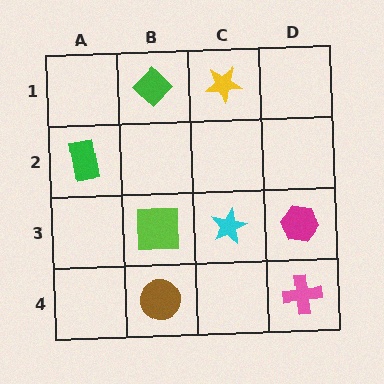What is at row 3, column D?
A magenta hexagon.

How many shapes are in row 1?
2 shapes.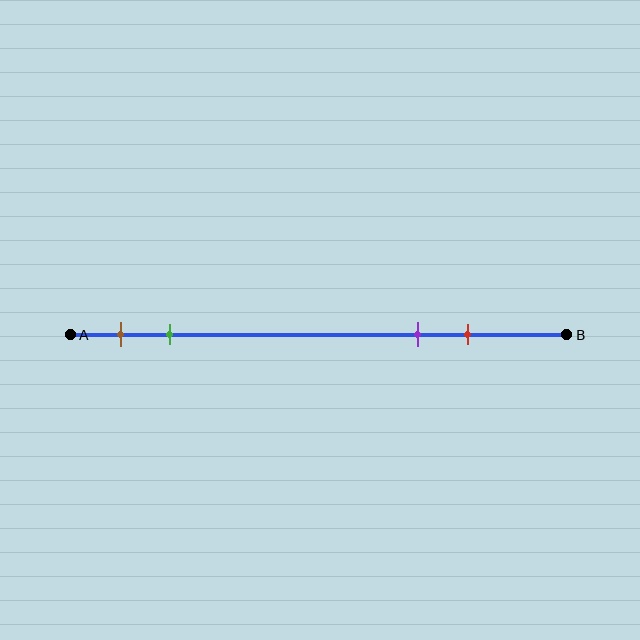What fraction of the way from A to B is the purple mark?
The purple mark is approximately 70% (0.7) of the way from A to B.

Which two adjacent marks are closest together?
The brown and green marks are the closest adjacent pair.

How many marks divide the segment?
There are 4 marks dividing the segment.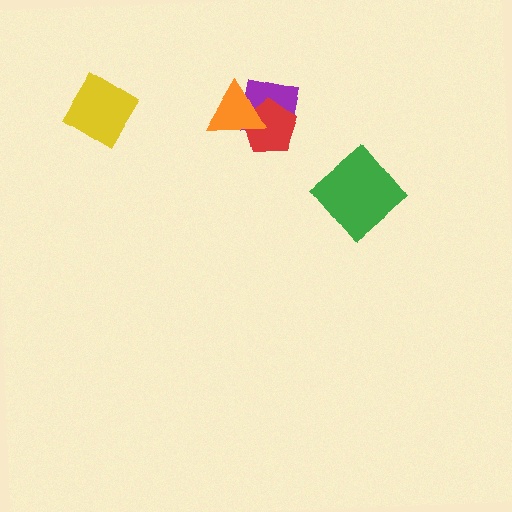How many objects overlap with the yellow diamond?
0 objects overlap with the yellow diamond.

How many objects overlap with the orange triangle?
2 objects overlap with the orange triangle.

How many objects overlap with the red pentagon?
2 objects overlap with the red pentagon.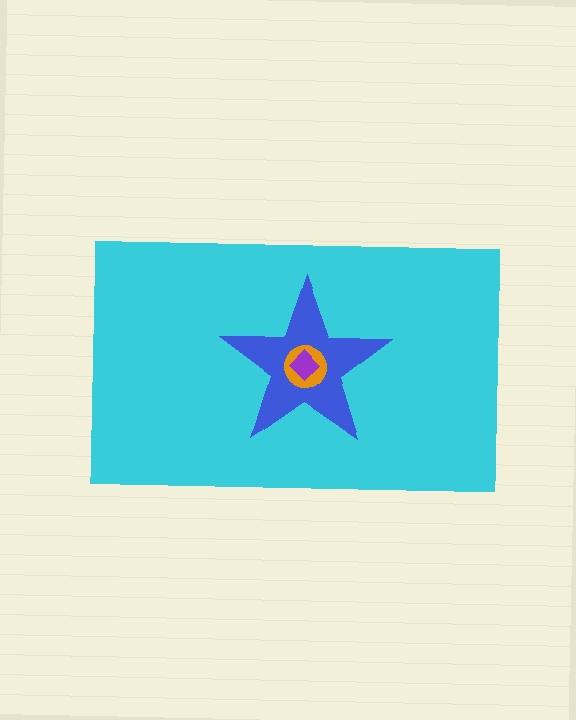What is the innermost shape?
The purple diamond.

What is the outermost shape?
The cyan rectangle.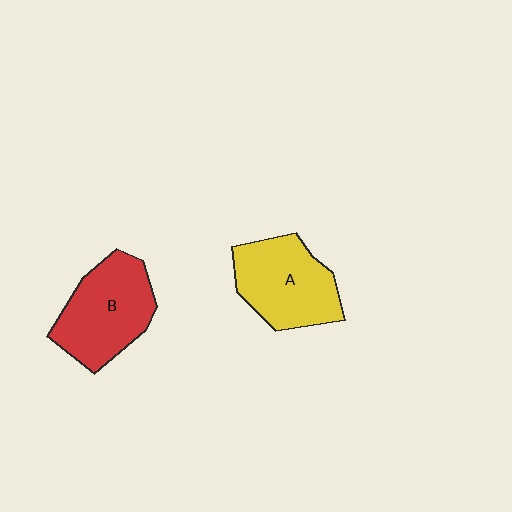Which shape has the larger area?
Shape B (red).